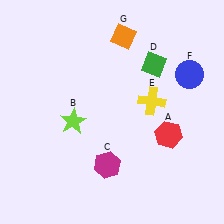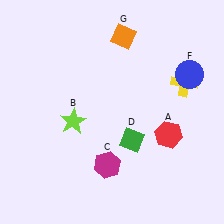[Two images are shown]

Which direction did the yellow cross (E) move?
The yellow cross (E) moved right.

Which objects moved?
The objects that moved are: the green diamond (D), the yellow cross (E).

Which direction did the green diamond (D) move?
The green diamond (D) moved down.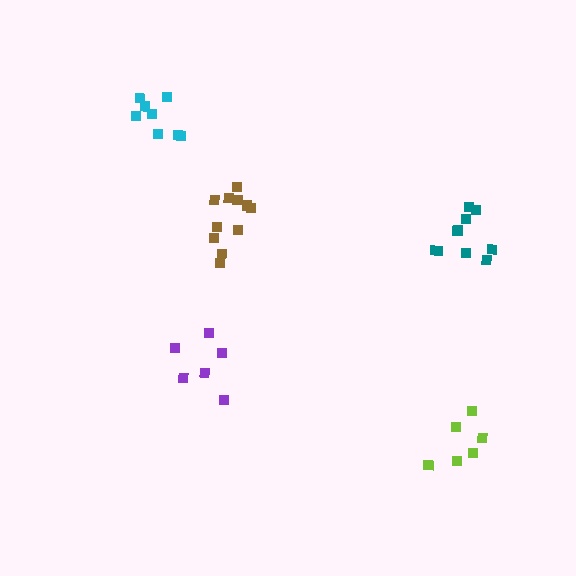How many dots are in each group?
Group 1: 11 dots, Group 2: 6 dots, Group 3: 6 dots, Group 4: 10 dots, Group 5: 8 dots (41 total).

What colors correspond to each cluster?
The clusters are colored: brown, purple, lime, teal, cyan.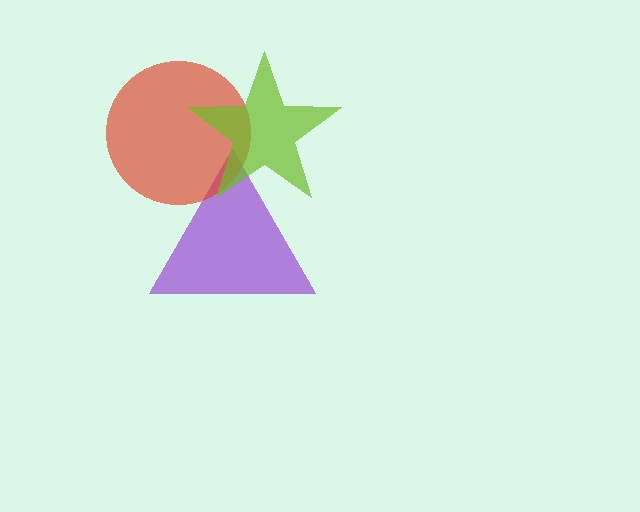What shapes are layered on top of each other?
The layered shapes are: a purple triangle, a red circle, a lime star.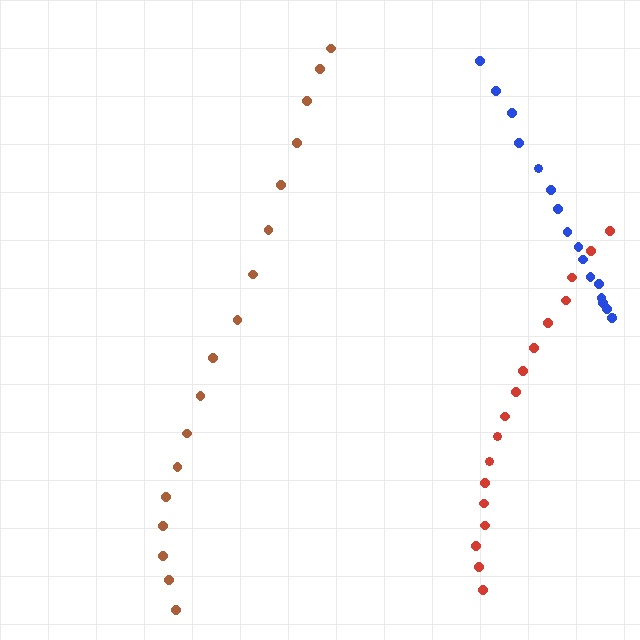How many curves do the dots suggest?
There are 3 distinct paths.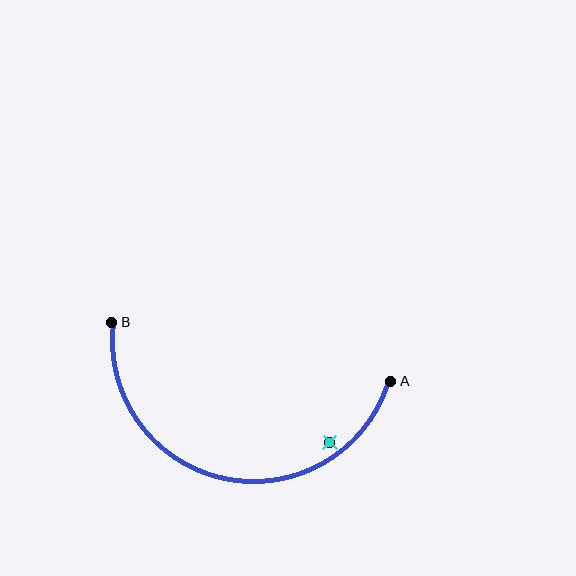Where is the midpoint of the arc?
The arc midpoint is the point on the curve farthest from the straight line joining A and B. It sits below that line.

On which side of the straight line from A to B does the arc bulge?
The arc bulges below the straight line connecting A and B.